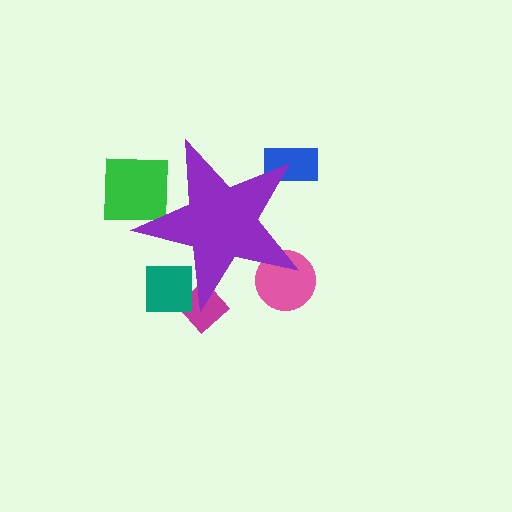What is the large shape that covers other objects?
A purple star.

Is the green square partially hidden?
Yes, the green square is partially hidden behind the purple star.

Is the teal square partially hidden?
Yes, the teal square is partially hidden behind the purple star.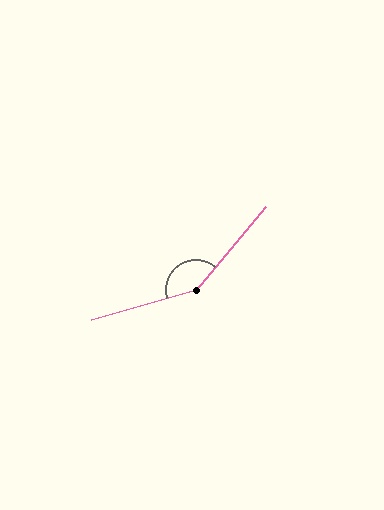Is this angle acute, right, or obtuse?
It is obtuse.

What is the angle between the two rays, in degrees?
Approximately 147 degrees.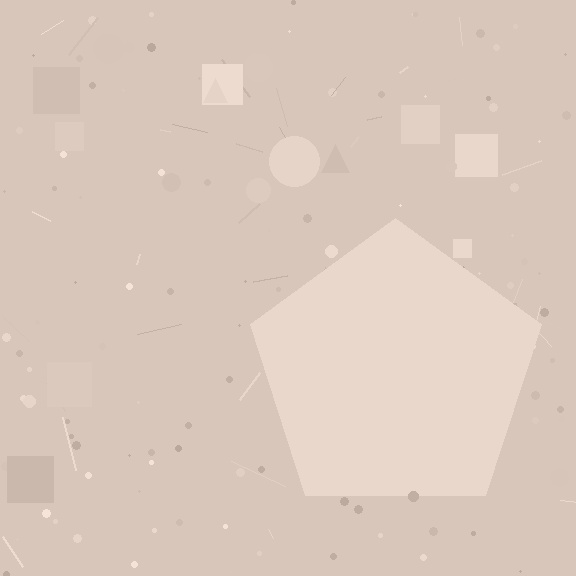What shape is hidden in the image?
A pentagon is hidden in the image.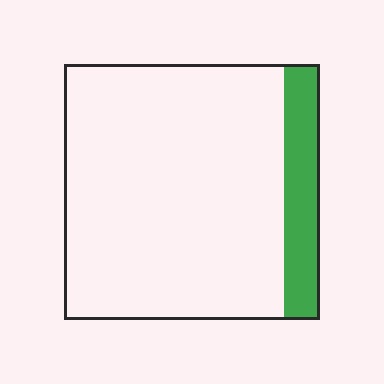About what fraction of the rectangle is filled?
About one eighth (1/8).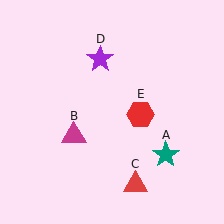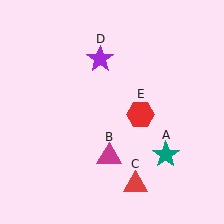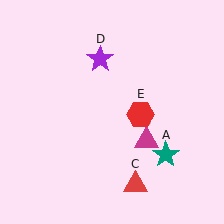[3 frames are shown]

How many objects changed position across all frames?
1 object changed position: magenta triangle (object B).